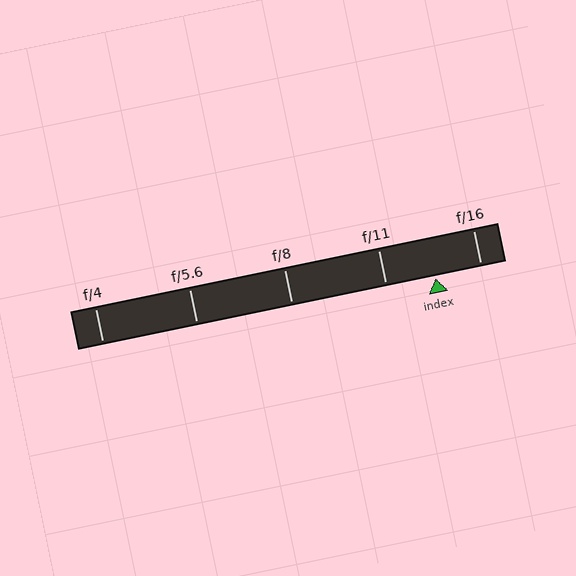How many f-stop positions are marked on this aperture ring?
There are 5 f-stop positions marked.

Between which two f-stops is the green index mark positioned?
The index mark is between f/11 and f/16.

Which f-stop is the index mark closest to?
The index mark is closest to f/16.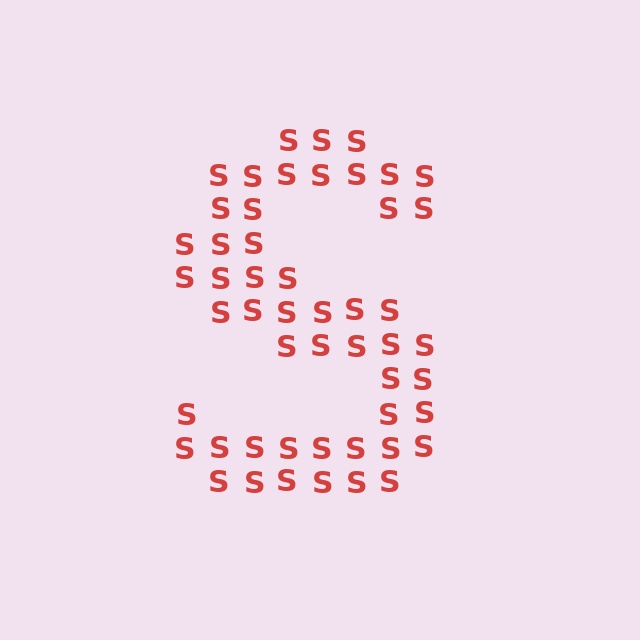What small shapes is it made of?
It is made of small letter S's.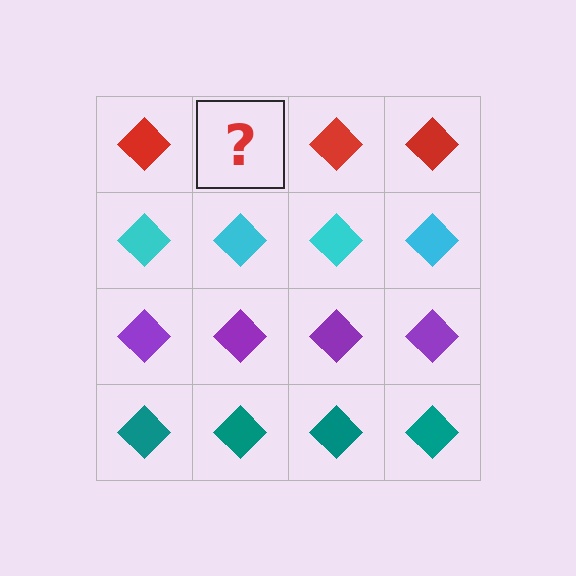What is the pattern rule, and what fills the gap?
The rule is that each row has a consistent color. The gap should be filled with a red diamond.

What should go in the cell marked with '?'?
The missing cell should contain a red diamond.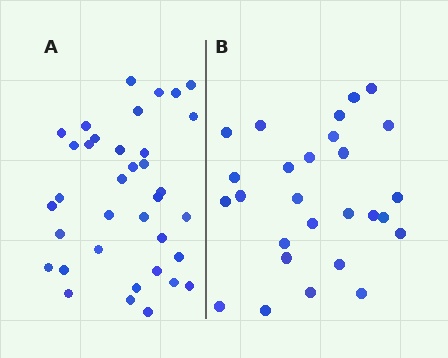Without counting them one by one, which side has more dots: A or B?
Region A (the left region) has more dots.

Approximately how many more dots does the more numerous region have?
Region A has roughly 8 or so more dots than region B.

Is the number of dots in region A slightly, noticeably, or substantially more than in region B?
Region A has noticeably more, but not dramatically so. The ratio is roughly 1.3 to 1.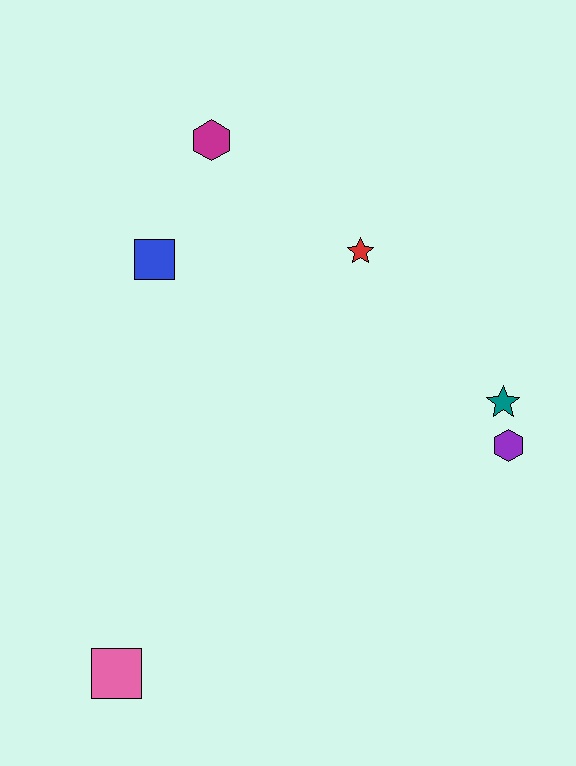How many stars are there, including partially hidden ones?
There are 2 stars.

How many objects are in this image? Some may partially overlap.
There are 6 objects.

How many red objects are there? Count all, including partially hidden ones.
There is 1 red object.